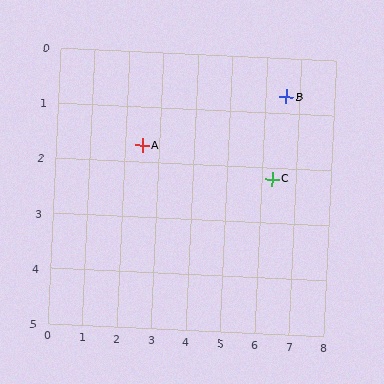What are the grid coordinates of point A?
Point A is at approximately (2.5, 1.7).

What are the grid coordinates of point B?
Point B is at approximately (6.6, 0.7).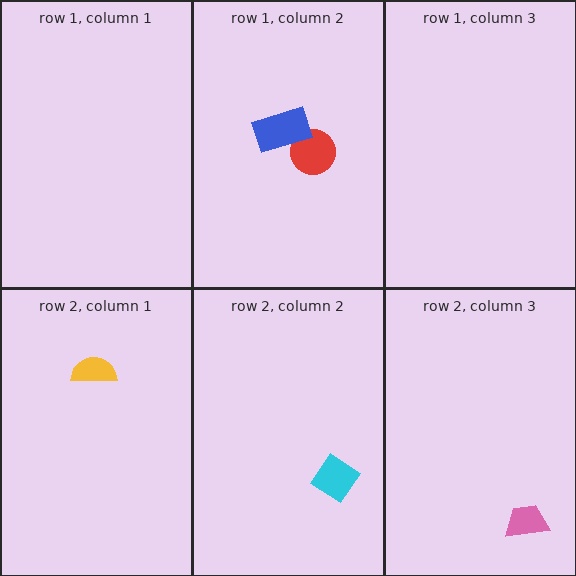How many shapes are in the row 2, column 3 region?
1.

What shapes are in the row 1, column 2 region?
The red circle, the blue rectangle.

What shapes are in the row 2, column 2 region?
The cyan diamond.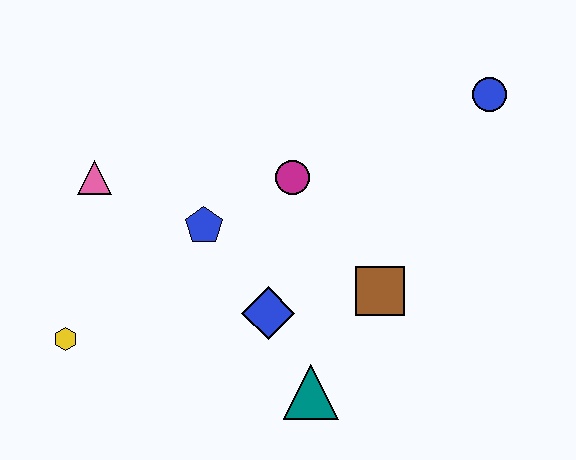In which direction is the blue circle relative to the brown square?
The blue circle is above the brown square.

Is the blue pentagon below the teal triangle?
No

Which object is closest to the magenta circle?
The blue pentagon is closest to the magenta circle.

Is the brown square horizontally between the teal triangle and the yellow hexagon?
No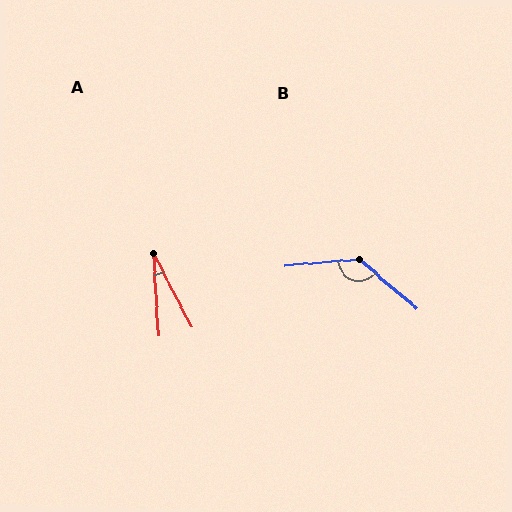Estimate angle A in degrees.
Approximately 23 degrees.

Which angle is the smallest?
A, at approximately 23 degrees.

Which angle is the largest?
B, at approximately 134 degrees.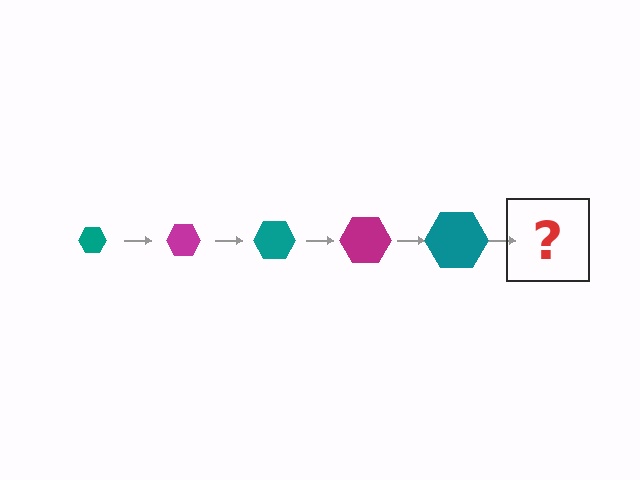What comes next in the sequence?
The next element should be a magenta hexagon, larger than the previous one.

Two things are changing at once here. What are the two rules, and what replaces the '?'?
The two rules are that the hexagon grows larger each step and the color cycles through teal and magenta. The '?' should be a magenta hexagon, larger than the previous one.